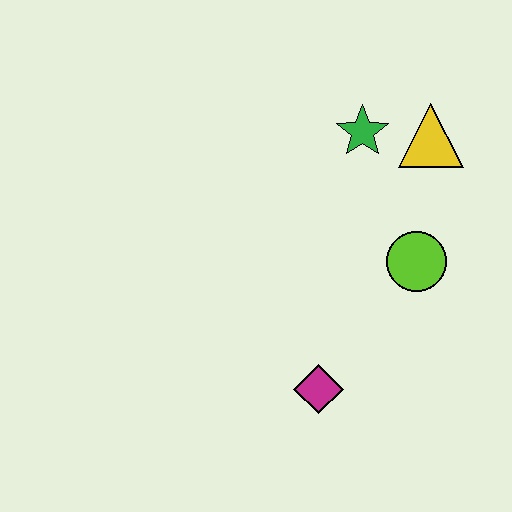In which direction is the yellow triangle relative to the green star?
The yellow triangle is to the right of the green star.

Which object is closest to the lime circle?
The yellow triangle is closest to the lime circle.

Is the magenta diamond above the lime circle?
No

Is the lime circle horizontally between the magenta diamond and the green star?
No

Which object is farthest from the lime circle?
The magenta diamond is farthest from the lime circle.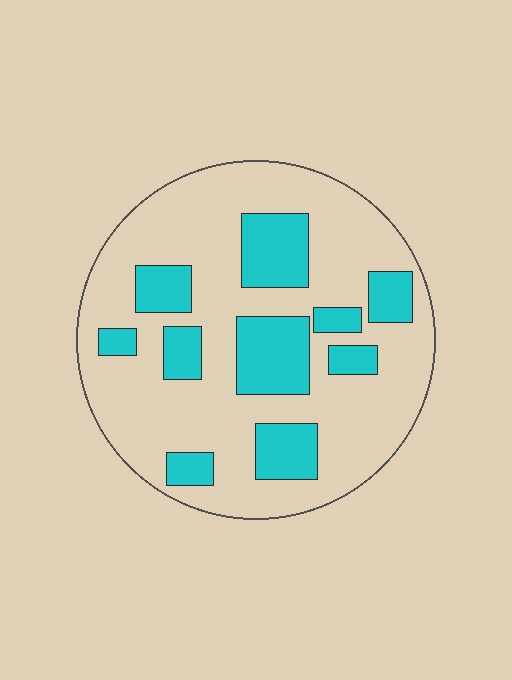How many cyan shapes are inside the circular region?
10.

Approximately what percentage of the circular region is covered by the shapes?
Approximately 25%.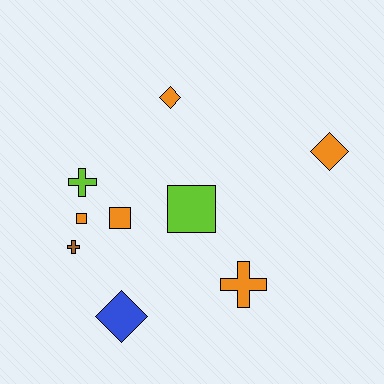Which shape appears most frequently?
Square, with 3 objects.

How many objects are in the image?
There are 9 objects.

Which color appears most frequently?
Orange, with 5 objects.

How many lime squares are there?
There is 1 lime square.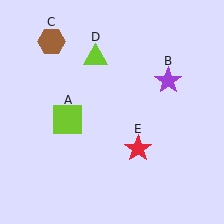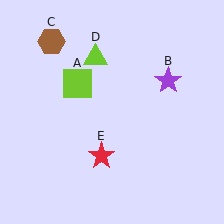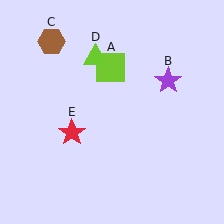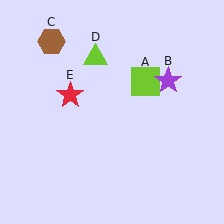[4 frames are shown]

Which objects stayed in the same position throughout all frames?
Purple star (object B) and brown hexagon (object C) and lime triangle (object D) remained stationary.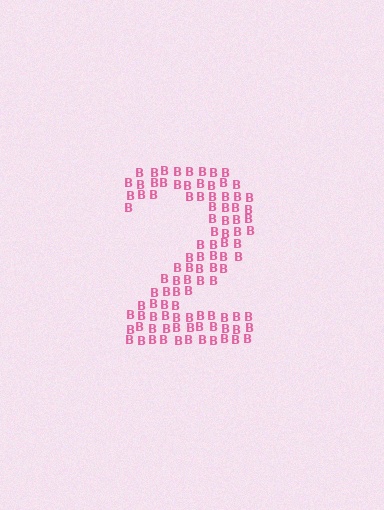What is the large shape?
The large shape is the digit 2.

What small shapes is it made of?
It is made of small letter B's.